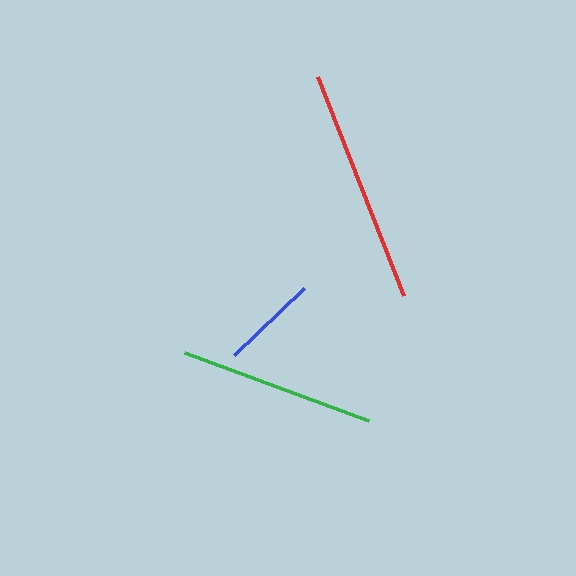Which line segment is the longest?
The red line is the longest at approximately 235 pixels.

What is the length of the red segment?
The red segment is approximately 235 pixels long.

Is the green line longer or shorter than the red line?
The red line is longer than the green line.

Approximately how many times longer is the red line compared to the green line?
The red line is approximately 1.2 times the length of the green line.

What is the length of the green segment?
The green segment is approximately 196 pixels long.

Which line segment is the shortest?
The blue line is the shortest at approximately 97 pixels.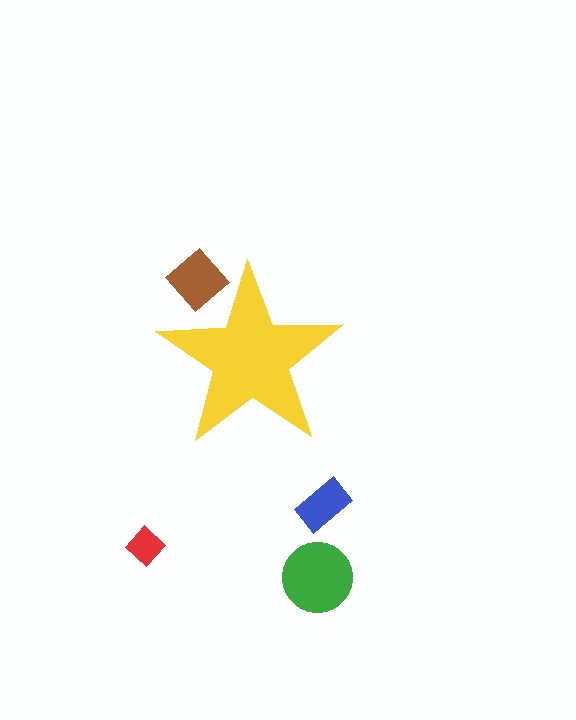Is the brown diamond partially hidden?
Yes, the brown diamond is partially hidden behind the yellow star.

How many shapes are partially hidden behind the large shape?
1 shape is partially hidden.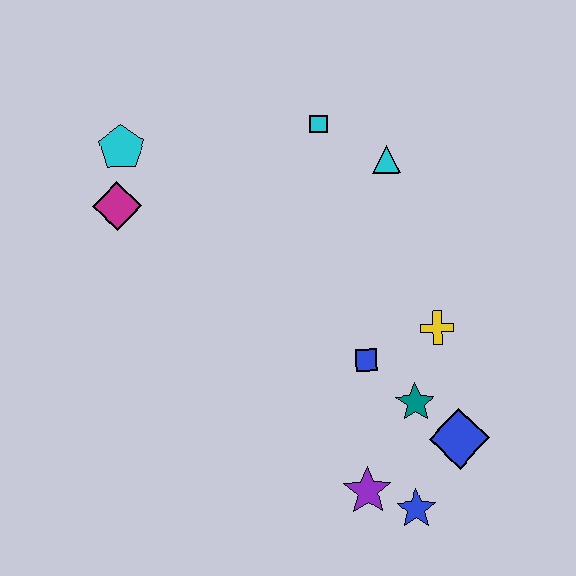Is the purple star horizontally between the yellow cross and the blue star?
No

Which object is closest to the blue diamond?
The teal star is closest to the blue diamond.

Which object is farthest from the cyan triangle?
The blue star is farthest from the cyan triangle.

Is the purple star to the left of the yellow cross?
Yes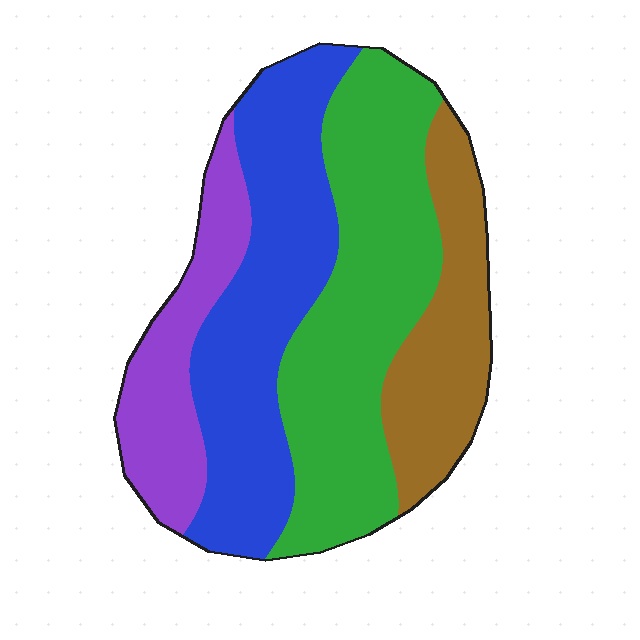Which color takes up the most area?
Green, at roughly 35%.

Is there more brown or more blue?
Blue.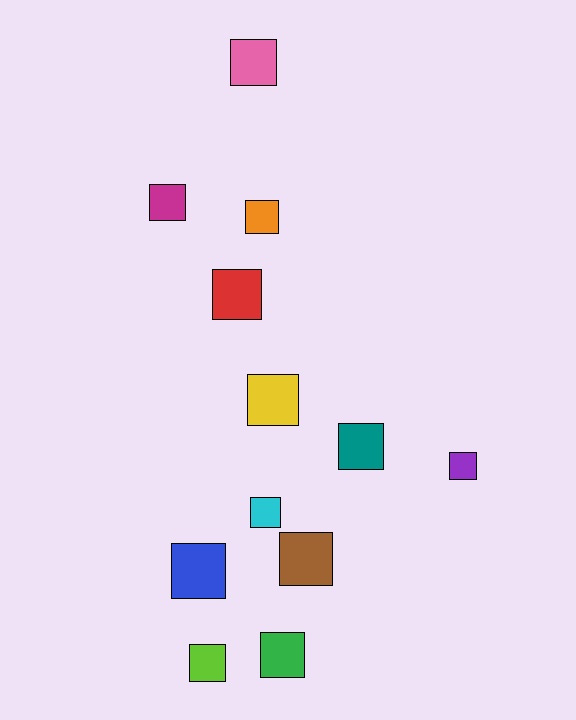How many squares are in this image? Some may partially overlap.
There are 12 squares.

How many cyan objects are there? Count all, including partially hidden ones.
There is 1 cyan object.